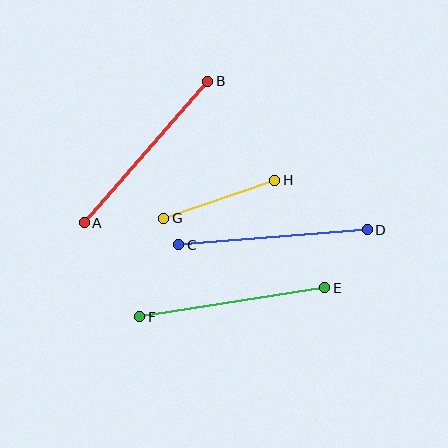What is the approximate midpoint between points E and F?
The midpoint is at approximately (232, 302) pixels.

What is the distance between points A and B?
The distance is approximately 188 pixels.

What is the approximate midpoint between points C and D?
The midpoint is at approximately (273, 237) pixels.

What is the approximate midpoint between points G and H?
The midpoint is at approximately (219, 199) pixels.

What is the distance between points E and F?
The distance is approximately 187 pixels.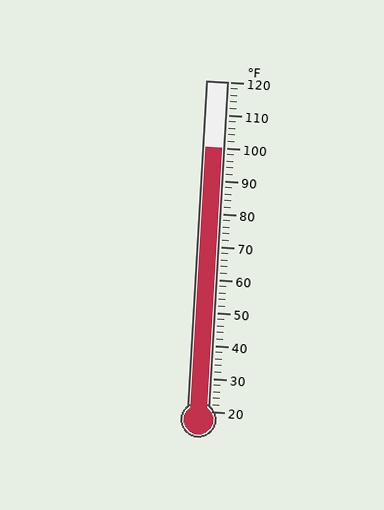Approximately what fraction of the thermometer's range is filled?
The thermometer is filled to approximately 80% of its range.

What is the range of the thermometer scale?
The thermometer scale ranges from 20°F to 120°F.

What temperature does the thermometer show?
The thermometer shows approximately 100°F.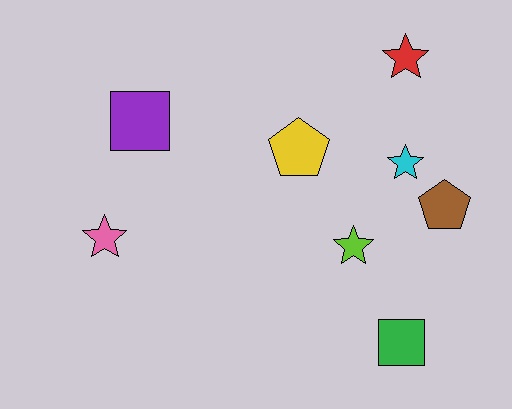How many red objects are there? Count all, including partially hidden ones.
There is 1 red object.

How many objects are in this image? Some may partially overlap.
There are 8 objects.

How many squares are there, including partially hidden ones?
There are 2 squares.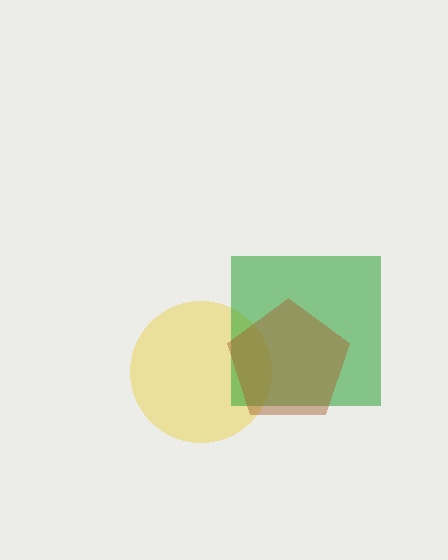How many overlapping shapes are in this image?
There are 3 overlapping shapes in the image.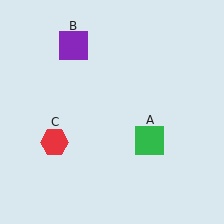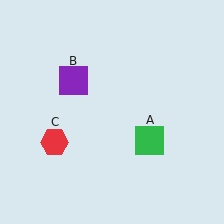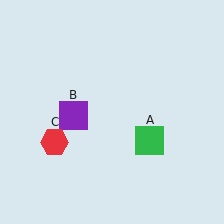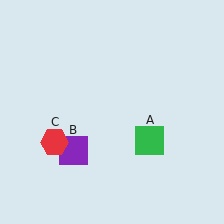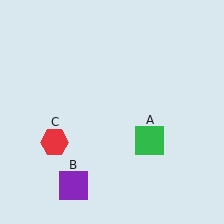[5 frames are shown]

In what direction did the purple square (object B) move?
The purple square (object B) moved down.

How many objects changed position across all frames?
1 object changed position: purple square (object B).